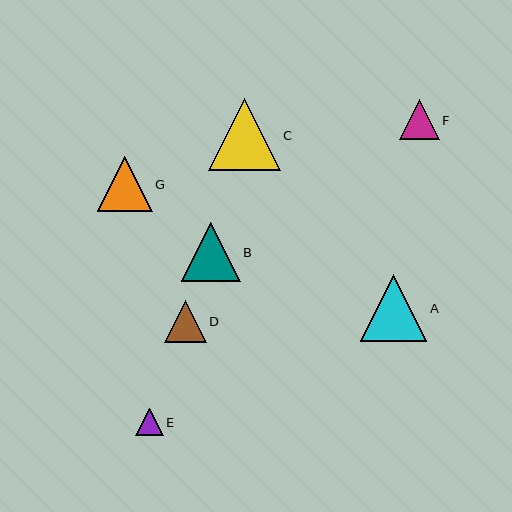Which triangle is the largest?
Triangle C is the largest with a size of approximately 72 pixels.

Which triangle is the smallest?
Triangle E is the smallest with a size of approximately 27 pixels.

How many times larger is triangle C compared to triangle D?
Triangle C is approximately 1.7 times the size of triangle D.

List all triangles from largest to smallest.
From largest to smallest: C, A, B, G, D, F, E.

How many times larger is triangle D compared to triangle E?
Triangle D is approximately 1.6 times the size of triangle E.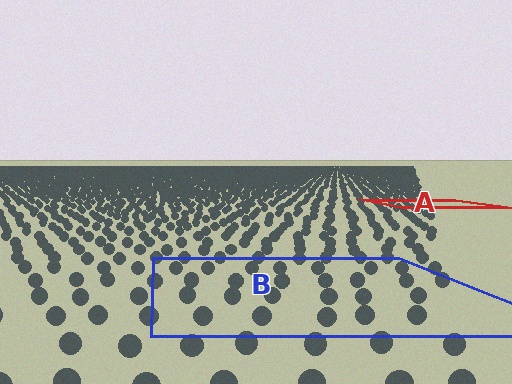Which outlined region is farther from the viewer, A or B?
Region A is farther from the viewer — the texture elements inside it appear smaller and more densely packed.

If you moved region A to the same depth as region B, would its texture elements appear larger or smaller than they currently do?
They would appear larger. At a closer depth, the same texture elements are projected at a bigger on-screen size.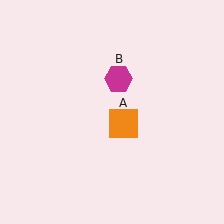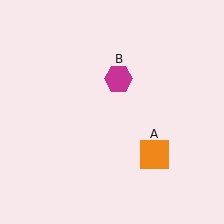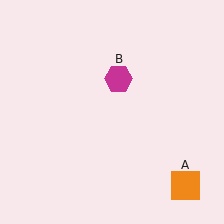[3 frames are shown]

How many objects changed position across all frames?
1 object changed position: orange square (object A).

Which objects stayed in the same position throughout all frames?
Magenta hexagon (object B) remained stationary.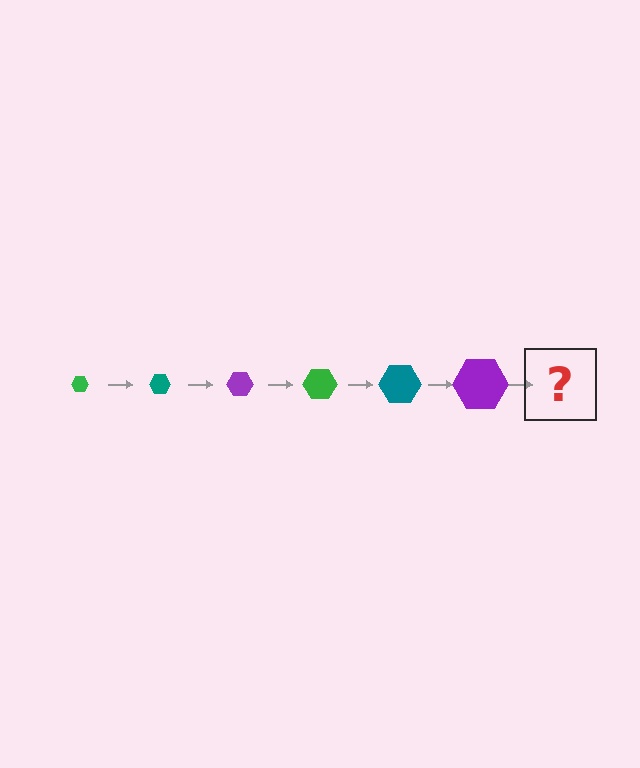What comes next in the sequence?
The next element should be a green hexagon, larger than the previous one.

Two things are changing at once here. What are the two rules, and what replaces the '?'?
The two rules are that the hexagon grows larger each step and the color cycles through green, teal, and purple. The '?' should be a green hexagon, larger than the previous one.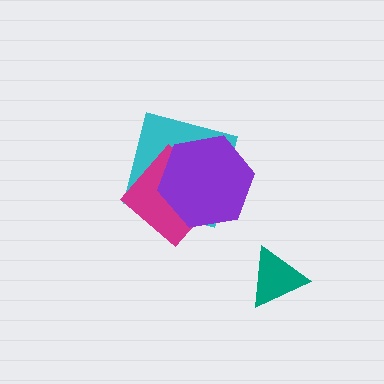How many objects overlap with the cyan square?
2 objects overlap with the cyan square.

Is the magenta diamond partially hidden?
Yes, it is partially covered by another shape.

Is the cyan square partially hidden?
Yes, it is partially covered by another shape.